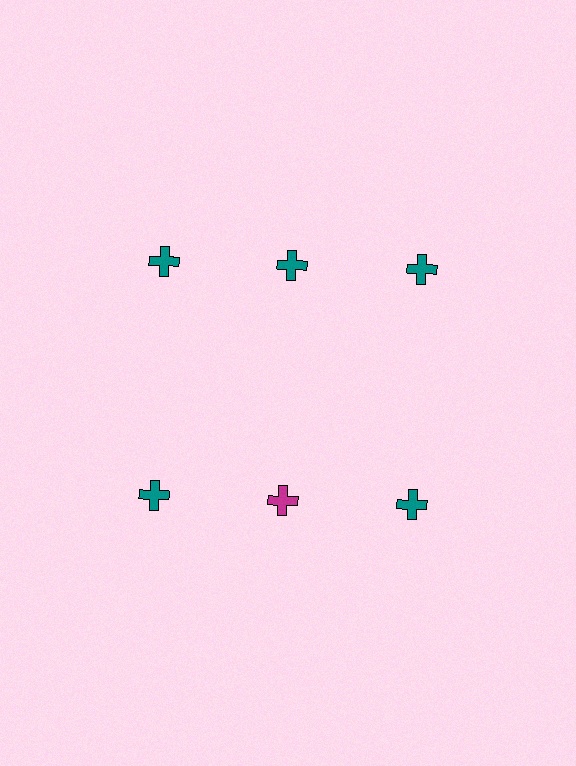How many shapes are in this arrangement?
There are 6 shapes arranged in a grid pattern.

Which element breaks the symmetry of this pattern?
The magenta cross in the second row, second from left column breaks the symmetry. All other shapes are teal crosses.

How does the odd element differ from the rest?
It has a different color: magenta instead of teal.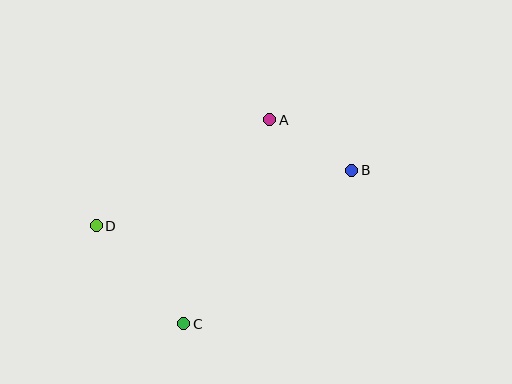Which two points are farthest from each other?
Points B and D are farthest from each other.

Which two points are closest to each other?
Points A and B are closest to each other.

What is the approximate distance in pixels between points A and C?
The distance between A and C is approximately 221 pixels.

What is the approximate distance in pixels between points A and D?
The distance between A and D is approximately 203 pixels.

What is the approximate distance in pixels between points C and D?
The distance between C and D is approximately 131 pixels.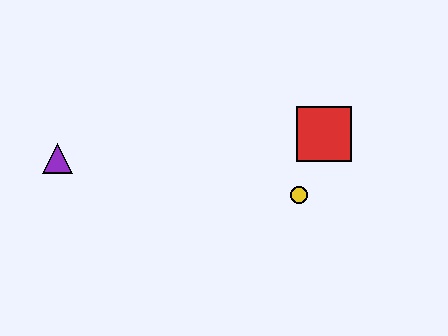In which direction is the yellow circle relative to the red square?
The yellow circle is below the red square.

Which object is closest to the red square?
The yellow circle is closest to the red square.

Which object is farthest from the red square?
The purple triangle is farthest from the red square.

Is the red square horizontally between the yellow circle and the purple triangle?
No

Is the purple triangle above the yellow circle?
Yes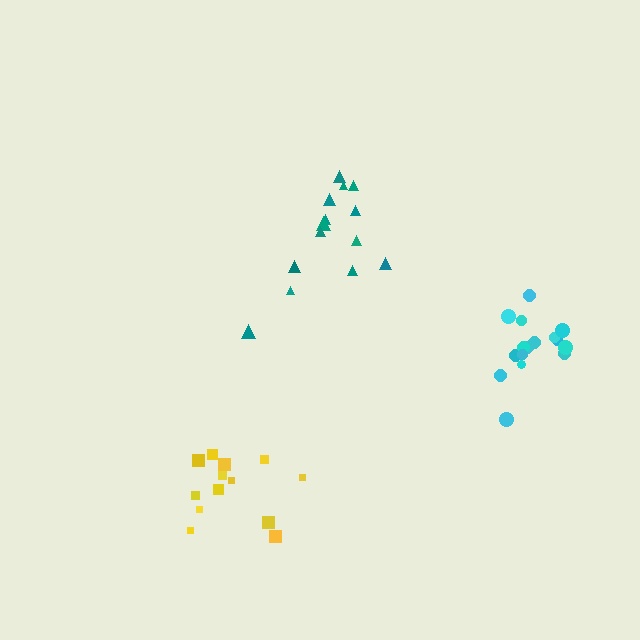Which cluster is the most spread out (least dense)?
Teal.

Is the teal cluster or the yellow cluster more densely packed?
Yellow.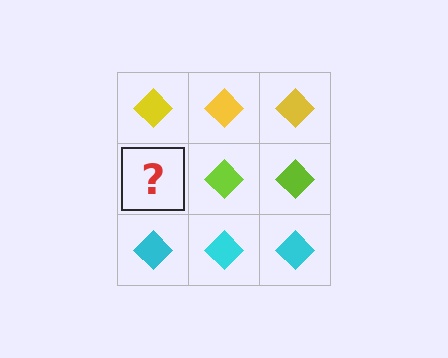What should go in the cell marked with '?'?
The missing cell should contain a lime diamond.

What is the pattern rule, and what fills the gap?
The rule is that each row has a consistent color. The gap should be filled with a lime diamond.